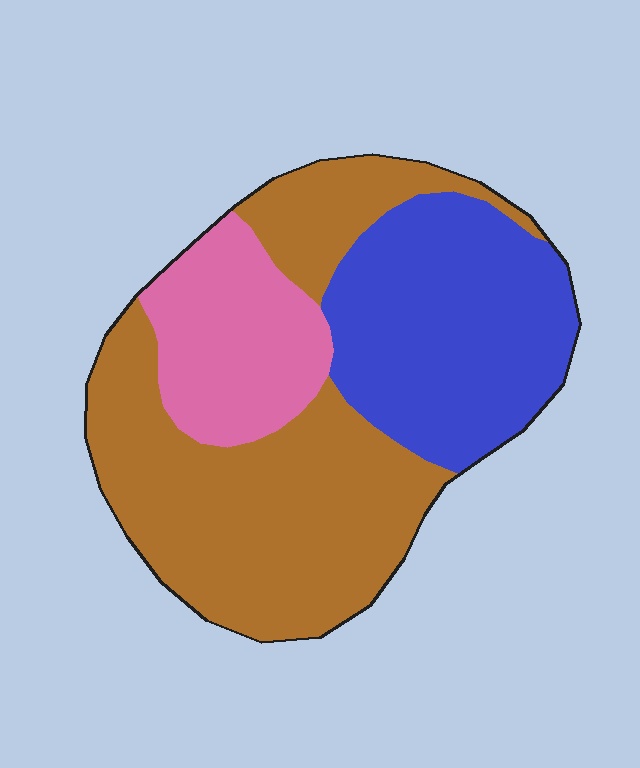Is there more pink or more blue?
Blue.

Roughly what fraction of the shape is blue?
Blue takes up about one third (1/3) of the shape.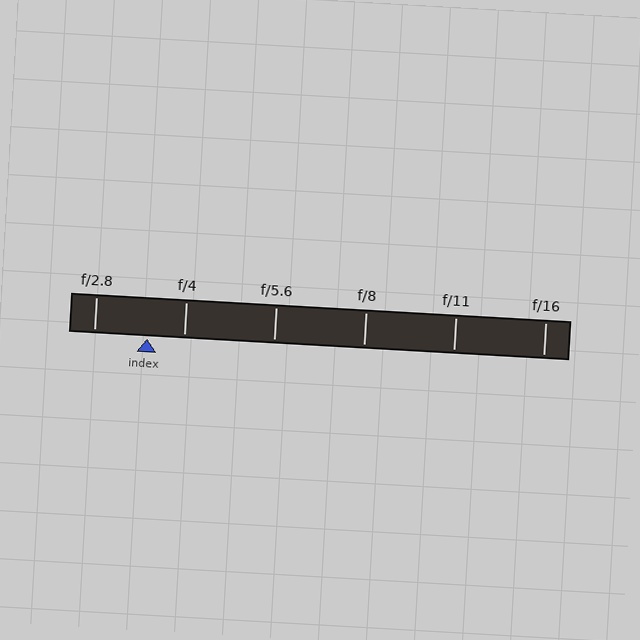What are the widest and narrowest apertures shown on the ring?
The widest aperture shown is f/2.8 and the narrowest is f/16.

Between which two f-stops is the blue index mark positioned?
The index mark is between f/2.8 and f/4.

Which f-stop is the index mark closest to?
The index mark is closest to f/4.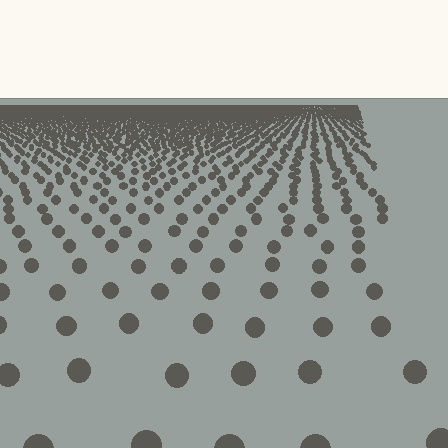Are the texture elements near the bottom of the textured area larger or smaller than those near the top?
Larger. Near the bottom, elements are closer to the viewer and appear at a bigger on-screen size.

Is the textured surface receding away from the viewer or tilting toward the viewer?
The surface is receding away from the viewer. Texture elements get smaller and denser toward the top.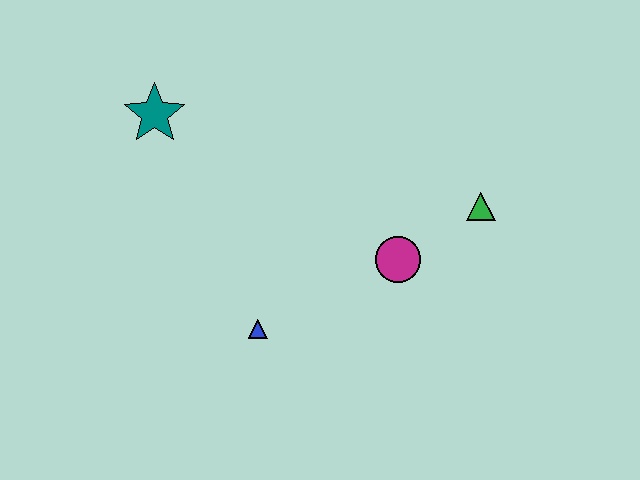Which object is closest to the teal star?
The blue triangle is closest to the teal star.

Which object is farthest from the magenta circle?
The teal star is farthest from the magenta circle.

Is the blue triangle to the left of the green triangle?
Yes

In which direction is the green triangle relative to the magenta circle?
The green triangle is to the right of the magenta circle.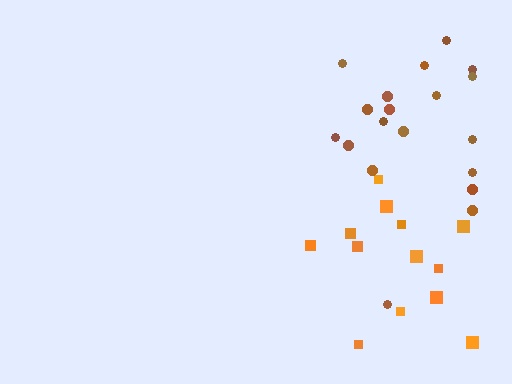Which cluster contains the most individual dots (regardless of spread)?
Brown (20).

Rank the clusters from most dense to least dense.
brown, orange.